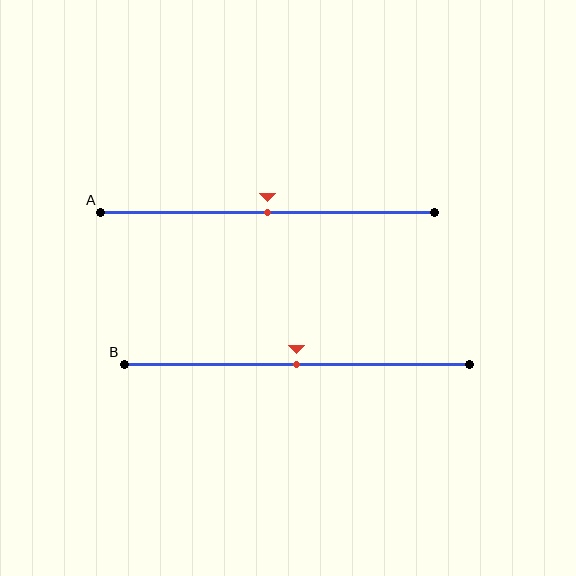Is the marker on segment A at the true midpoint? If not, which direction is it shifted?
Yes, the marker on segment A is at the true midpoint.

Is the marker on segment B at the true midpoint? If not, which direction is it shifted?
Yes, the marker on segment B is at the true midpoint.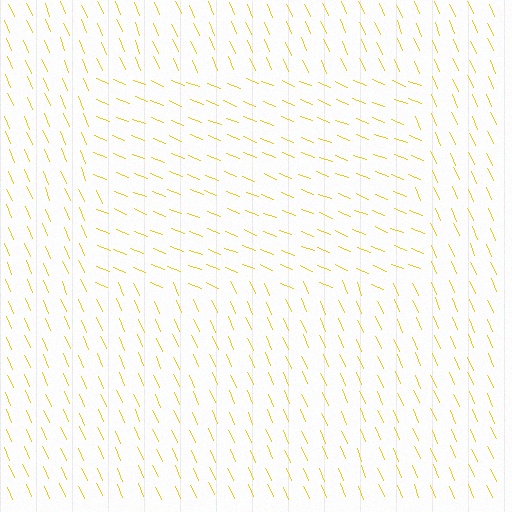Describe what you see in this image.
The image is filled with small yellow line segments. A rectangle region in the image has lines oriented differently from the surrounding lines, creating a visible texture boundary.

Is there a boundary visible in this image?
Yes, there is a texture boundary formed by a change in line orientation.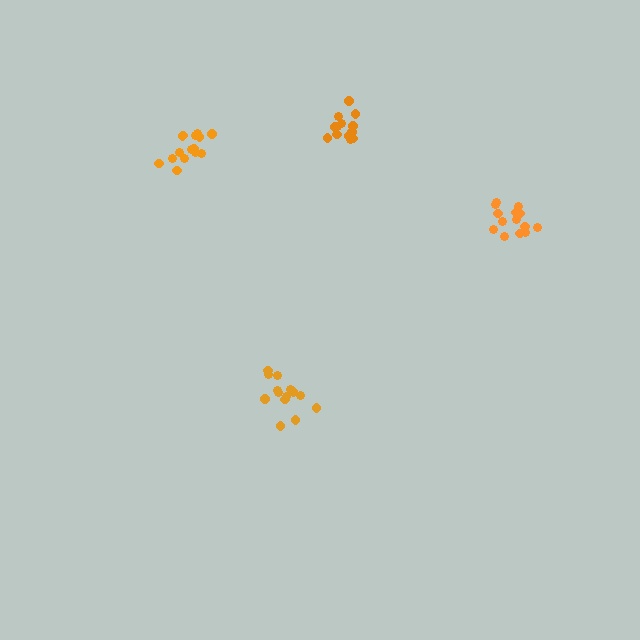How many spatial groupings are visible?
There are 4 spatial groupings.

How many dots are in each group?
Group 1: 14 dots, Group 2: 14 dots, Group 3: 15 dots, Group 4: 13 dots (56 total).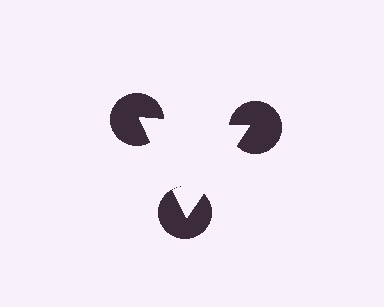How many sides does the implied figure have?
3 sides.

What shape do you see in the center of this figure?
An illusory triangle — its edges are inferred from the aligned wedge cuts in the pac-man discs, not physically drawn.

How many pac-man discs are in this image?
There are 3 — one at each vertex of the illusory triangle.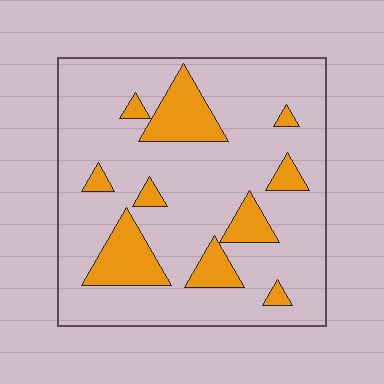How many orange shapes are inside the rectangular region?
10.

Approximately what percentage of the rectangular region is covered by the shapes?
Approximately 20%.